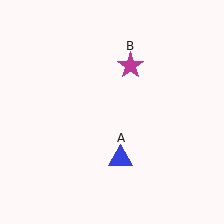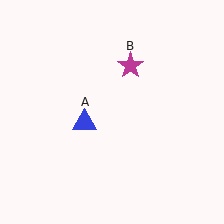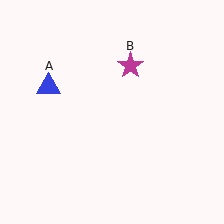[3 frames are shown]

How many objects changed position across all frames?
1 object changed position: blue triangle (object A).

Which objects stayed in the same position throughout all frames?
Magenta star (object B) remained stationary.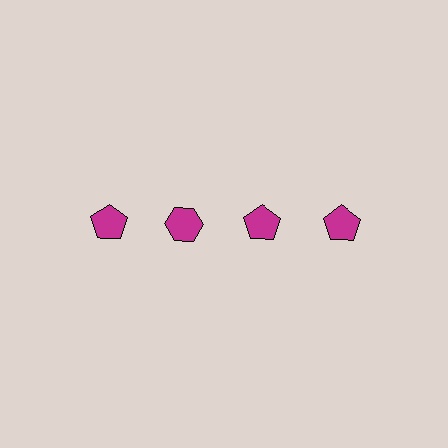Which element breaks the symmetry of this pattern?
The magenta hexagon in the top row, second from left column breaks the symmetry. All other shapes are magenta pentagons.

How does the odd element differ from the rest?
It has a different shape: hexagon instead of pentagon.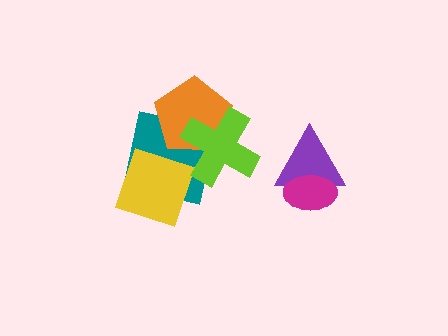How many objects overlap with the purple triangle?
1 object overlaps with the purple triangle.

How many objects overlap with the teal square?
3 objects overlap with the teal square.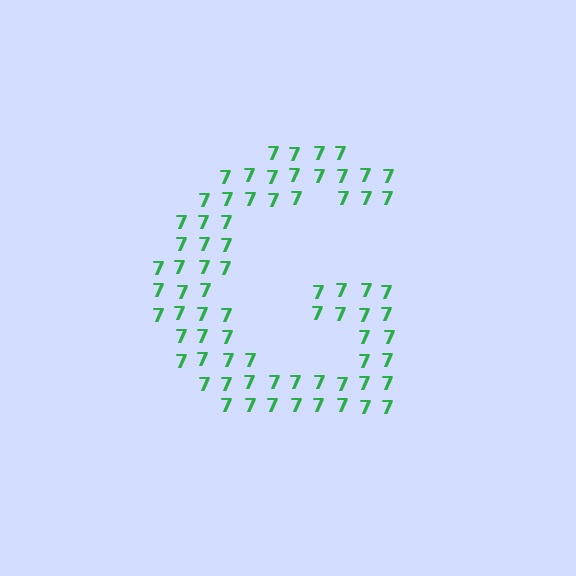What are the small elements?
The small elements are digit 7's.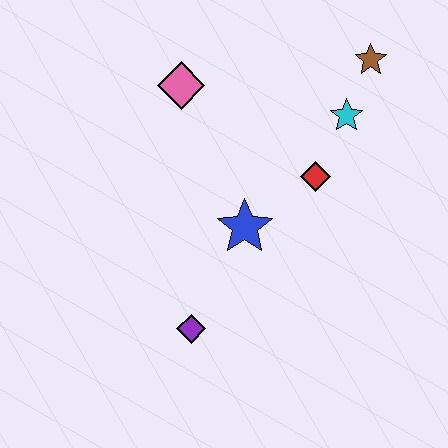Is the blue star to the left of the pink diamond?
No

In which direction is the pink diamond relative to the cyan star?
The pink diamond is to the left of the cyan star.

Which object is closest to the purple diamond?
The blue star is closest to the purple diamond.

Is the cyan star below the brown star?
Yes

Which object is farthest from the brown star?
The purple diamond is farthest from the brown star.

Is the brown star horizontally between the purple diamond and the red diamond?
No